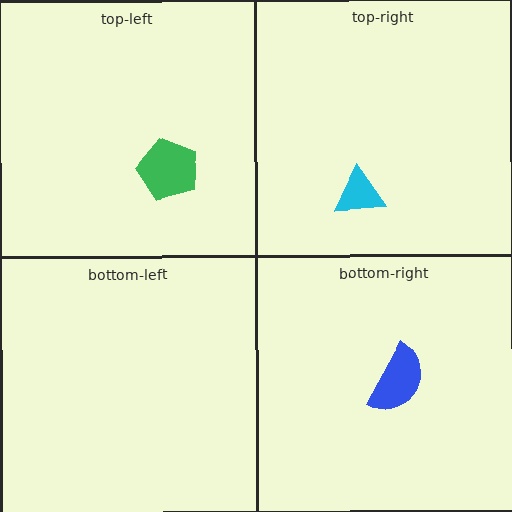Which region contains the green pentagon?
The top-left region.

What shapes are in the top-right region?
The cyan triangle.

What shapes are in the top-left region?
The green pentagon.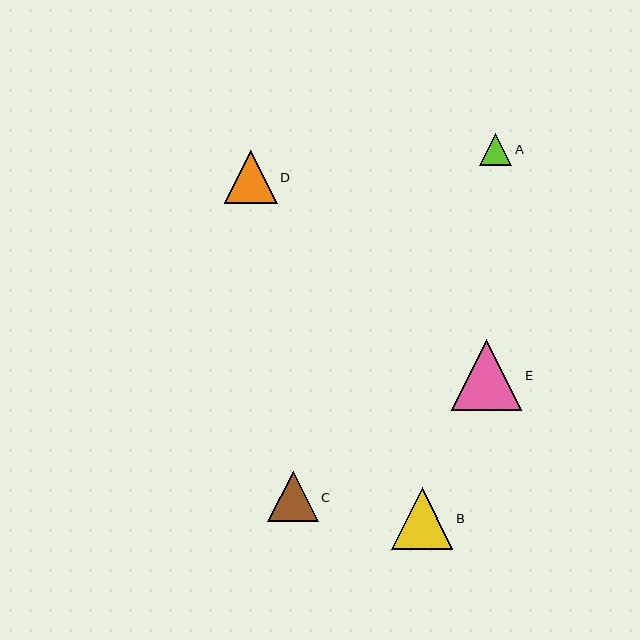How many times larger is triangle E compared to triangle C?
Triangle E is approximately 1.4 times the size of triangle C.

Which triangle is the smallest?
Triangle A is the smallest with a size of approximately 32 pixels.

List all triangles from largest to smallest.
From largest to smallest: E, B, D, C, A.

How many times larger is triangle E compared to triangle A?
Triangle E is approximately 2.2 times the size of triangle A.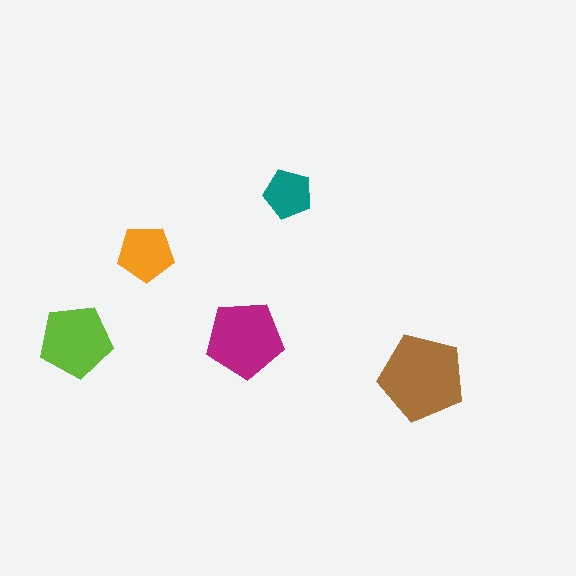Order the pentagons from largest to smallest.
the brown one, the magenta one, the lime one, the orange one, the teal one.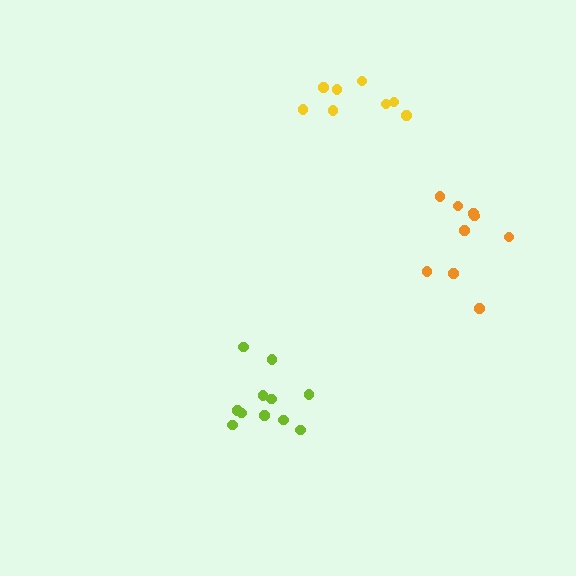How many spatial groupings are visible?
There are 3 spatial groupings.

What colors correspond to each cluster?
The clusters are colored: lime, yellow, orange.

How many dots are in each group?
Group 1: 11 dots, Group 2: 8 dots, Group 3: 9 dots (28 total).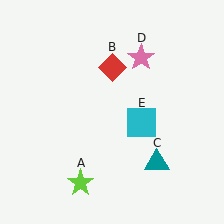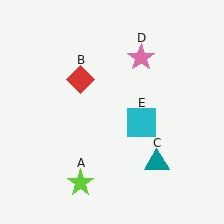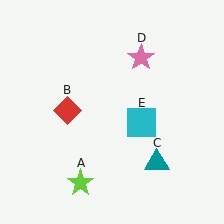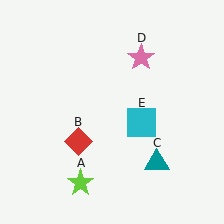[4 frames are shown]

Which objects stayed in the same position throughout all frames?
Lime star (object A) and teal triangle (object C) and pink star (object D) and cyan square (object E) remained stationary.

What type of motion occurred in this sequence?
The red diamond (object B) rotated counterclockwise around the center of the scene.